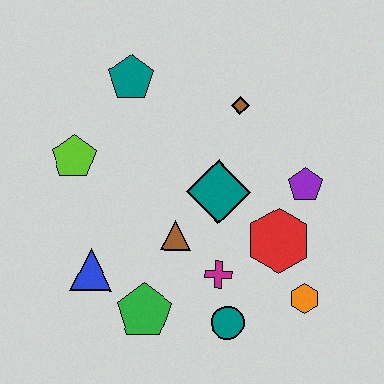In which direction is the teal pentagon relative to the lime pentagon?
The teal pentagon is above the lime pentagon.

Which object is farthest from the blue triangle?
The purple pentagon is farthest from the blue triangle.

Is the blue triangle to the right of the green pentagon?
No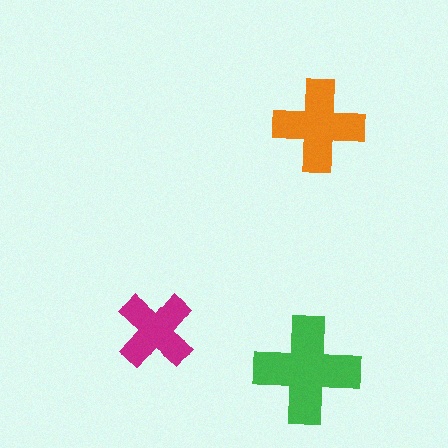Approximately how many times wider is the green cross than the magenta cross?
About 1.5 times wider.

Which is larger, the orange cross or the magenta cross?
The orange one.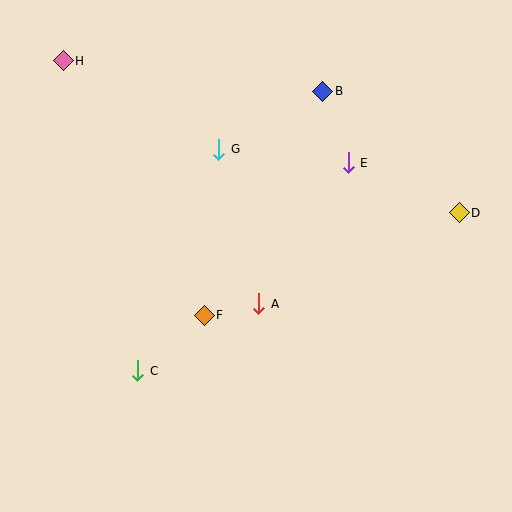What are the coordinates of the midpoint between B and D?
The midpoint between B and D is at (391, 152).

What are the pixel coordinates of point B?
Point B is at (323, 91).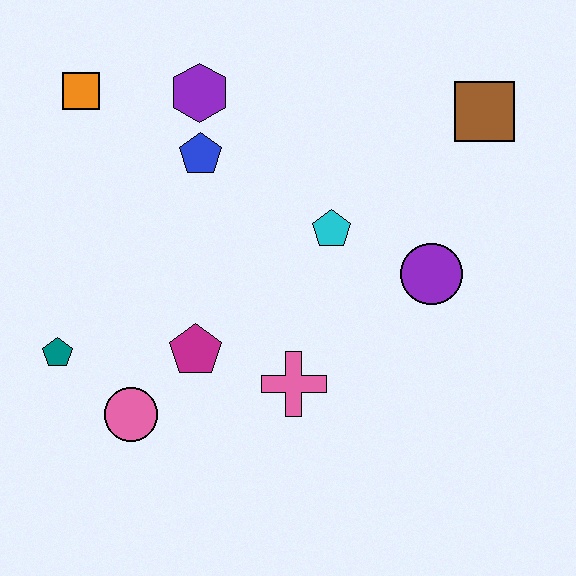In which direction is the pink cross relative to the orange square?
The pink cross is below the orange square.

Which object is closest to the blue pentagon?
The purple hexagon is closest to the blue pentagon.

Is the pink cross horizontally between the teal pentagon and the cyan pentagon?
Yes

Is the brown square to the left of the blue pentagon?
No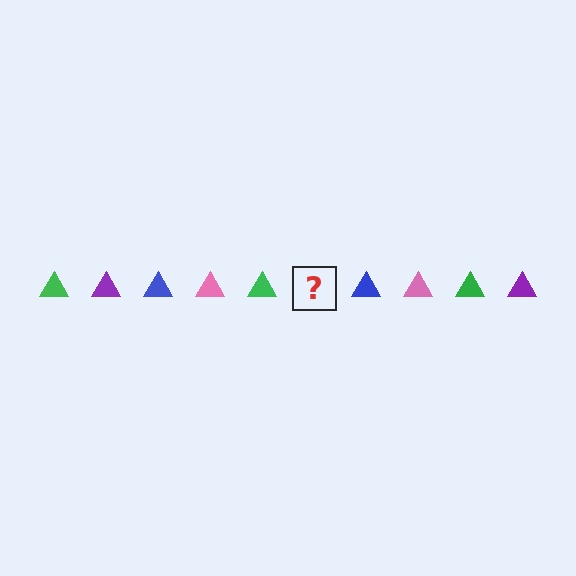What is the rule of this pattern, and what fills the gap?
The rule is that the pattern cycles through green, purple, blue, pink triangles. The gap should be filled with a purple triangle.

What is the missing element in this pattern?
The missing element is a purple triangle.